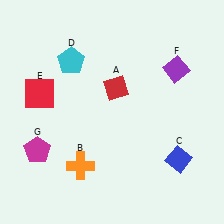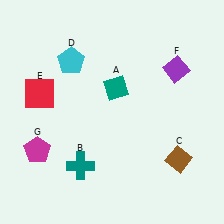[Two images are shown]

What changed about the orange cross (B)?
In Image 1, B is orange. In Image 2, it changed to teal.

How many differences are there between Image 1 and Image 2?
There are 3 differences between the two images.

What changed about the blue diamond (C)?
In Image 1, C is blue. In Image 2, it changed to brown.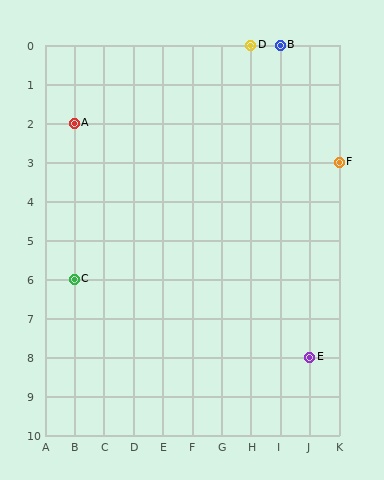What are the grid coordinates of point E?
Point E is at grid coordinates (J, 8).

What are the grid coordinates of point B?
Point B is at grid coordinates (I, 0).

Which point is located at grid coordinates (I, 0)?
Point B is at (I, 0).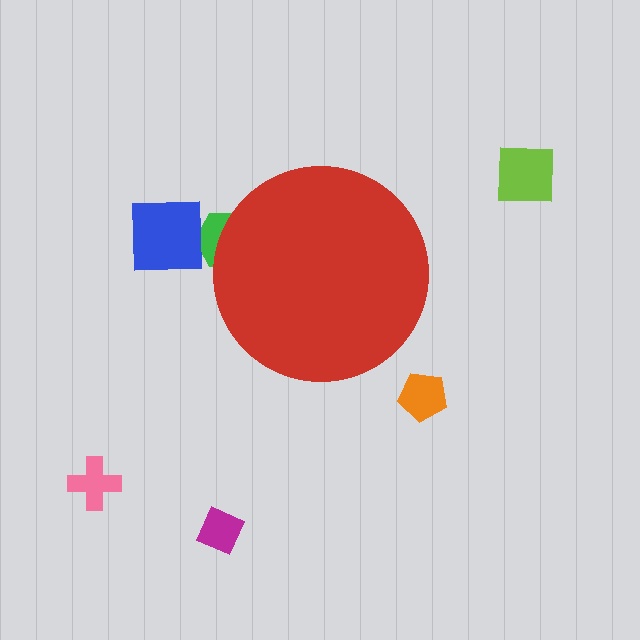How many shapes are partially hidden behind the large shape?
1 shape is partially hidden.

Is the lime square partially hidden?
No, the lime square is fully visible.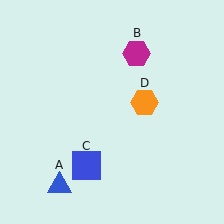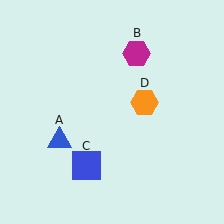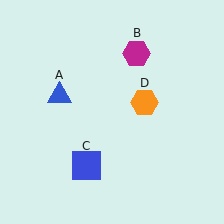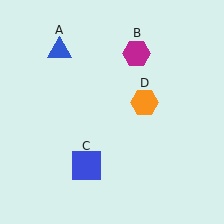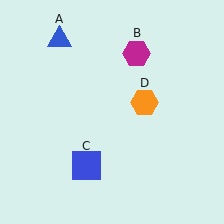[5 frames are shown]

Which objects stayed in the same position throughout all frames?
Magenta hexagon (object B) and blue square (object C) and orange hexagon (object D) remained stationary.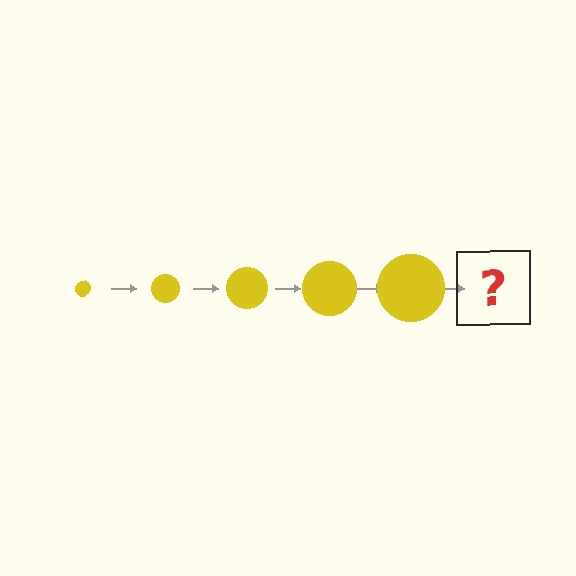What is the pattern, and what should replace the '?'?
The pattern is that the circle gets progressively larger each step. The '?' should be a yellow circle, larger than the previous one.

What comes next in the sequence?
The next element should be a yellow circle, larger than the previous one.